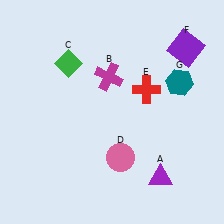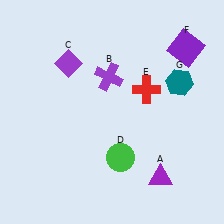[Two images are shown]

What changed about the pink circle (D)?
In Image 1, D is pink. In Image 2, it changed to green.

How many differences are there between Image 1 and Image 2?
There are 3 differences between the two images.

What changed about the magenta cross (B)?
In Image 1, B is magenta. In Image 2, it changed to purple.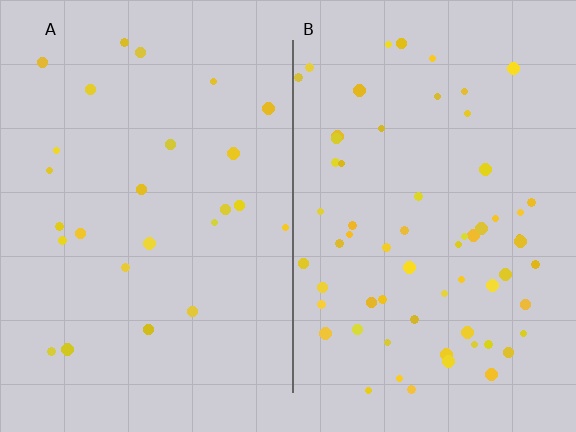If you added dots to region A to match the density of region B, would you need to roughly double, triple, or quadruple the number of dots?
Approximately triple.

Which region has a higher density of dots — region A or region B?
B (the right).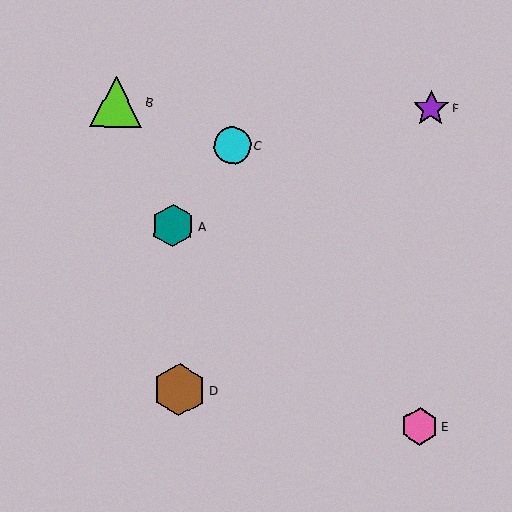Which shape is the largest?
The brown hexagon (labeled D) is the largest.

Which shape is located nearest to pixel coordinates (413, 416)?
The pink hexagon (labeled E) at (420, 426) is nearest to that location.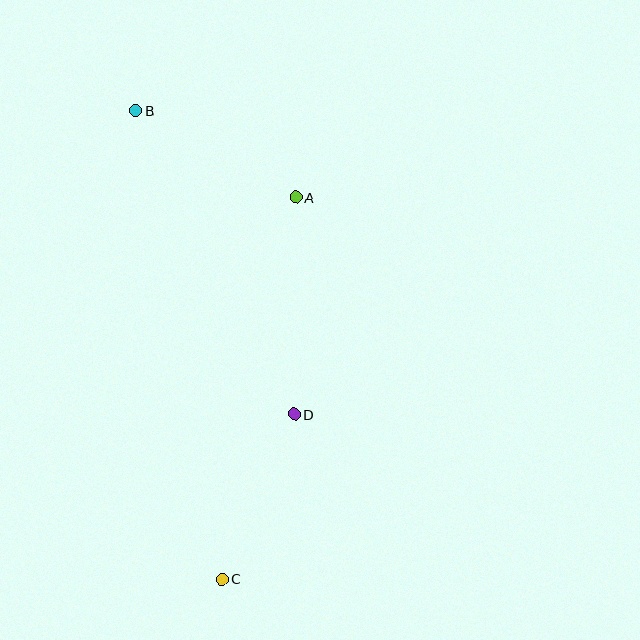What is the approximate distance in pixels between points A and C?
The distance between A and C is approximately 389 pixels.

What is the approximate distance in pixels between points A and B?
The distance between A and B is approximately 181 pixels.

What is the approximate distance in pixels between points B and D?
The distance between B and D is approximately 342 pixels.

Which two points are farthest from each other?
Points B and C are farthest from each other.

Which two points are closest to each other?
Points C and D are closest to each other.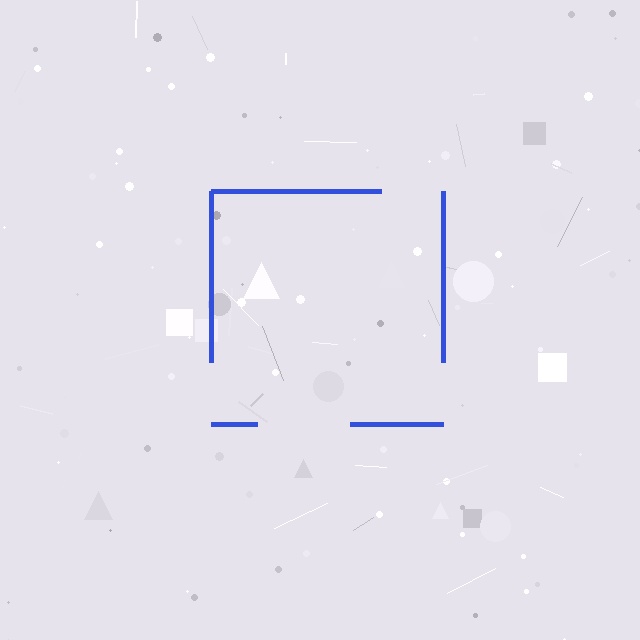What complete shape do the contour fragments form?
The contour fragments form a square.